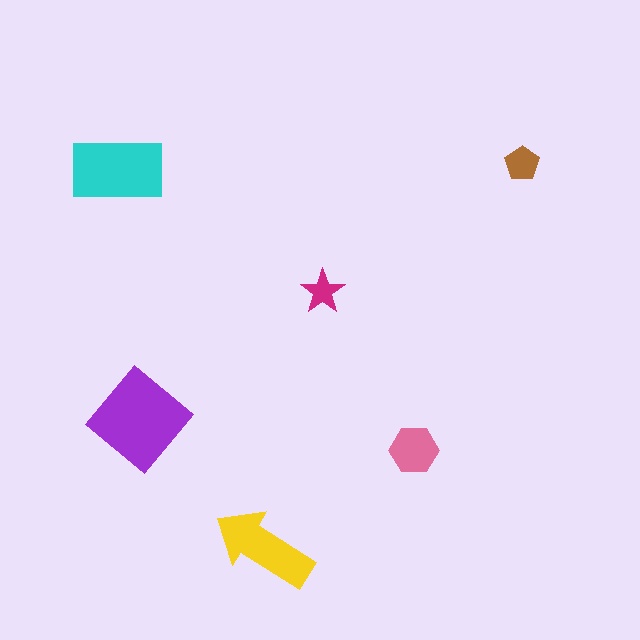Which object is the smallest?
The magenta star.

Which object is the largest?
The purple diamond.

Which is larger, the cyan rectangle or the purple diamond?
The purple diamond.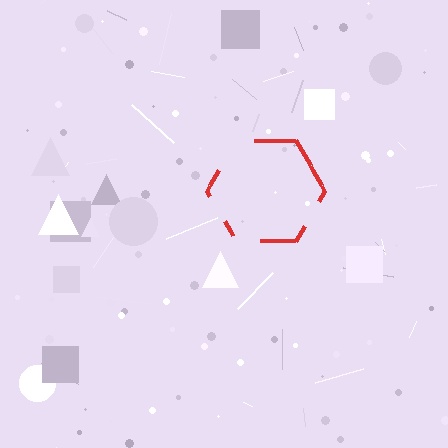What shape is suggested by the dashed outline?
The dashed outline suggests a hexagon.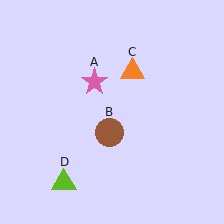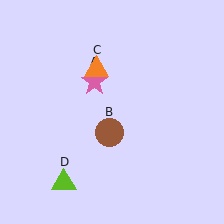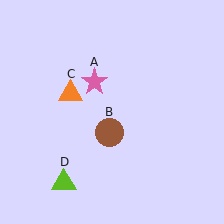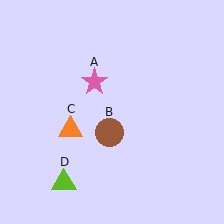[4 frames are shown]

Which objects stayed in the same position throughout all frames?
Pink star (object A) and brown circle (object B) and lime triangle (object D) remained stationary.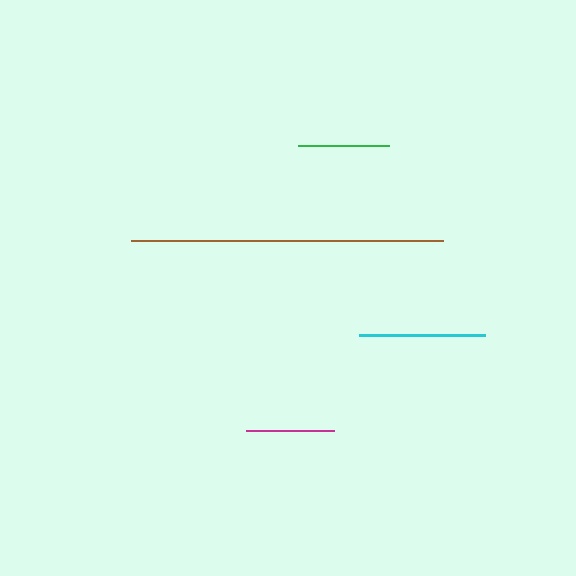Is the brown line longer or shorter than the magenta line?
The brown line is longer than the magenta line.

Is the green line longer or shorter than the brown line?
The brown line is longer than the green line.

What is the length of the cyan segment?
The cyan segment is approximately 125 pixels long.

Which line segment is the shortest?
The magenta line is the shortest at approximately 88 pixels.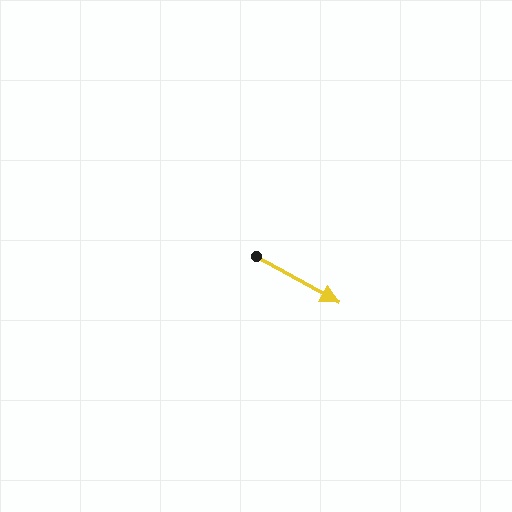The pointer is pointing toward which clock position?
Roughly 4 o'clock.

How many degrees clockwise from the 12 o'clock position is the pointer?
Approximately 119 degrees.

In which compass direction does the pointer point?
Southeast.